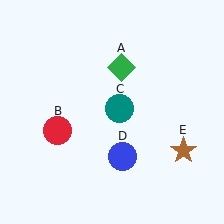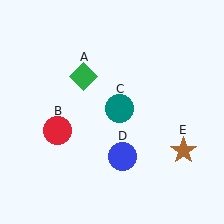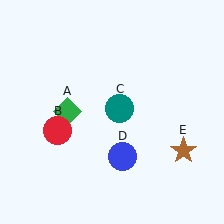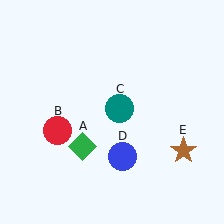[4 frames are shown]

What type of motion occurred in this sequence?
The green diamond (object A) rotated counterclockwise around the center of the scene.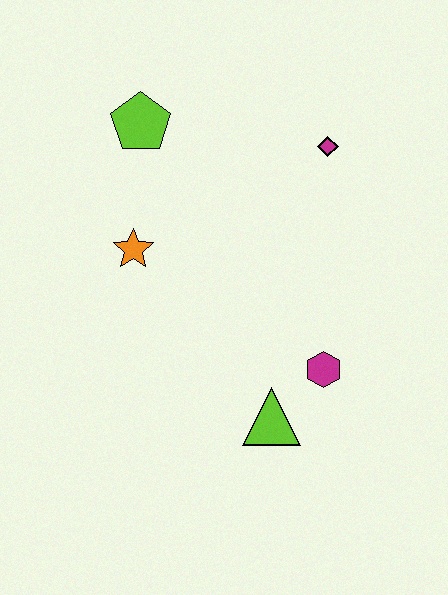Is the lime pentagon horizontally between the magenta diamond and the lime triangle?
No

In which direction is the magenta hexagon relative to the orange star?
The magenta hexagon is to the right of the orange star.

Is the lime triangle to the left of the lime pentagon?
No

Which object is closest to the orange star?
The lime pentagon is closest to the orange star.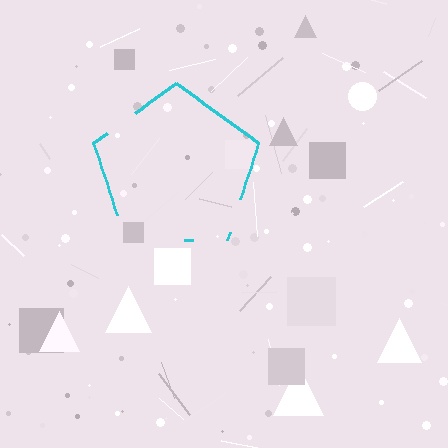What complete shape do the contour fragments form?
The contour fragments form a pentagon.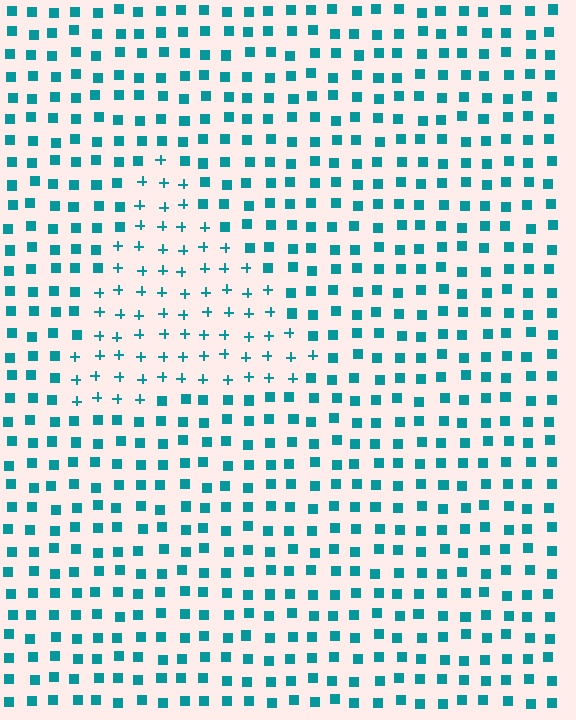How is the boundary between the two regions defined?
The boundary is defined by a change in element shape: plus signs inside vs. squares outside. All elements share the same color and spacing.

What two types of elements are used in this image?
The image uses plus signs inside the triangle region and squares outside it.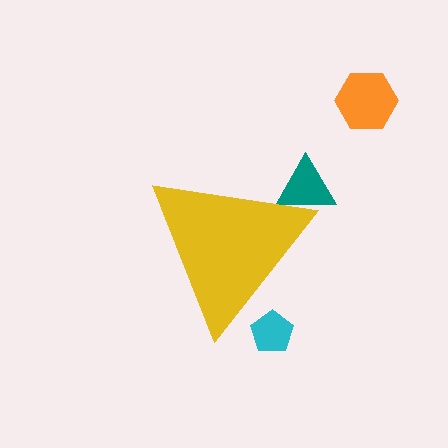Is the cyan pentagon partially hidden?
Yes, the cyan pentagon is partially hidden behind the yellow triangle.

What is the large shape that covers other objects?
A yellow triangle.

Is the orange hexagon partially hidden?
No, the orange hexagon is fully visible.